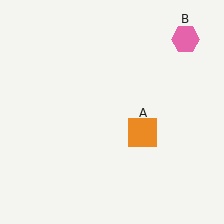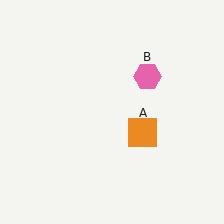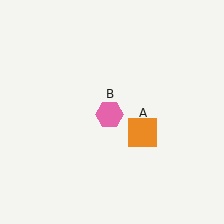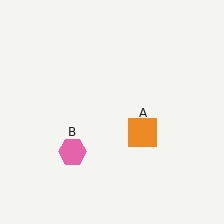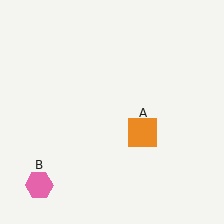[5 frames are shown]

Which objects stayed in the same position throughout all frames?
Orange square (object A) remained stationary.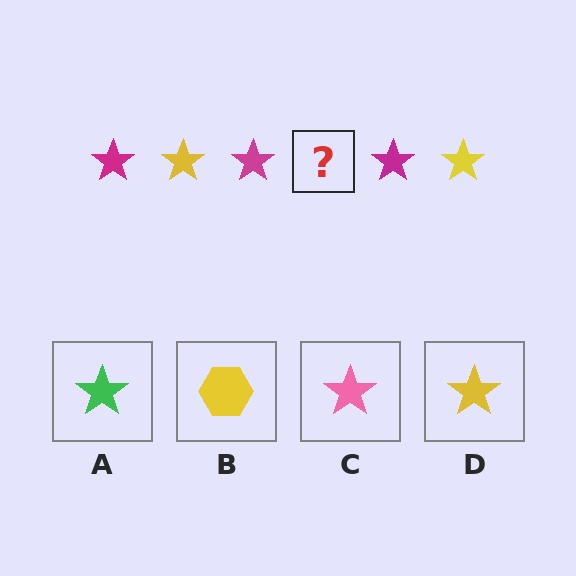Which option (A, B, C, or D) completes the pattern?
D.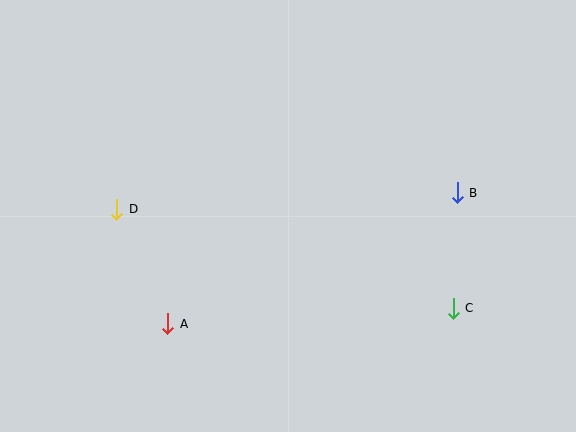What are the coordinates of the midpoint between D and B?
The midpoint between D and B is at (287, 201).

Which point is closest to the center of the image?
Point A at (168, 324) is closest to the center.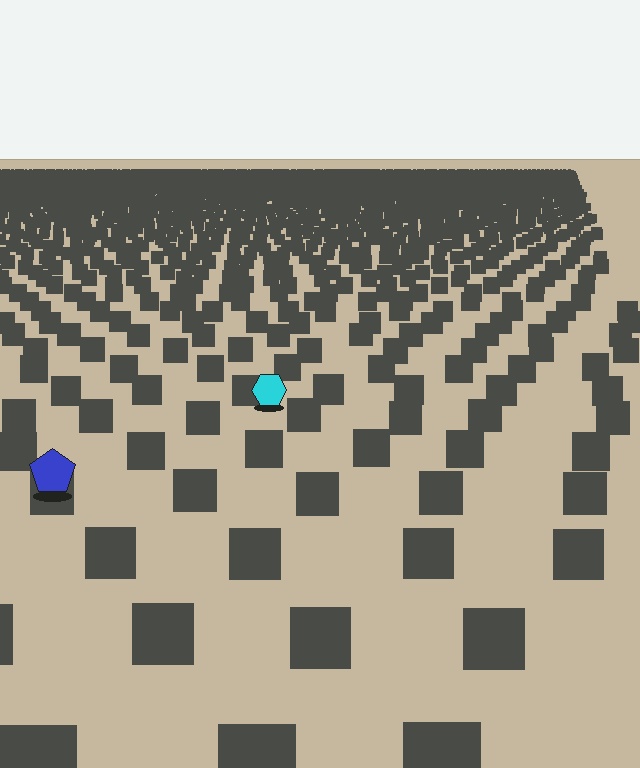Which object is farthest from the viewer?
The cyan hexagon is farthest from the viewer. It appears smaller and the ground texture around it is denser.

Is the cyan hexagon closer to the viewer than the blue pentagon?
No. The blue pentagon is closer — you can tell from the texture gradient: the ground texture is coarser near it.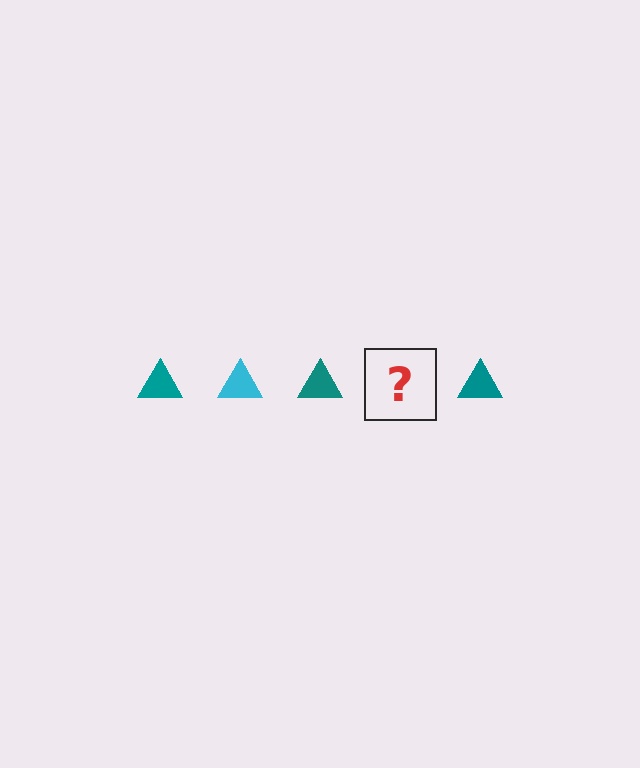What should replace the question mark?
The question mark should be replaced with a cyan triangle.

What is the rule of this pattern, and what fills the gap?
The rule is that the pattern cycles through teal, cyan triangles. The gap should be filled with a cyan triangle.